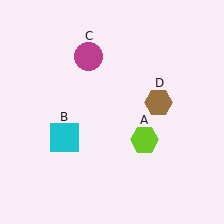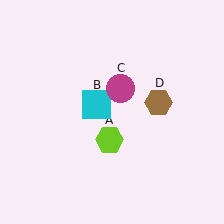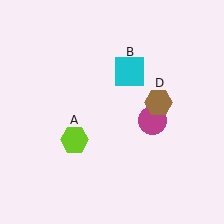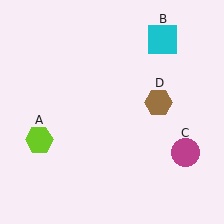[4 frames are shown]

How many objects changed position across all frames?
3 objects changed position: lime hexagon (object A), cyan square (object B), magenta circle (object C).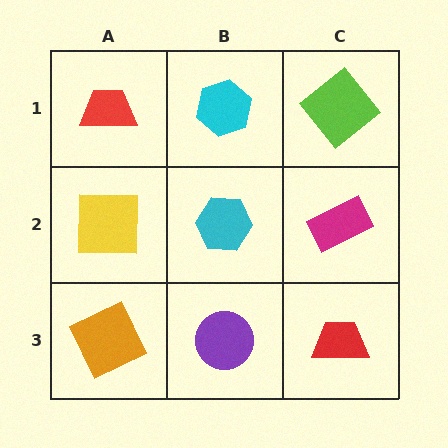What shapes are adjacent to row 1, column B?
A cyan hexagon (row 2, column B), a red trapezoid (row 1, column A), a lime diamond (row 1, column C).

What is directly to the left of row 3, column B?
An orange square.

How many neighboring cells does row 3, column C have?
2.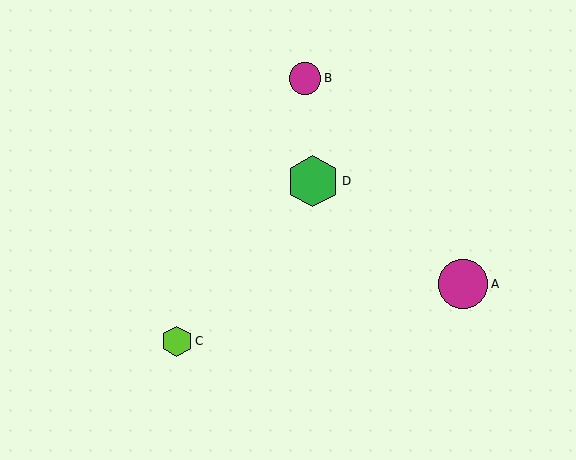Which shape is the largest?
The green hexagon (labeled D) is the largest.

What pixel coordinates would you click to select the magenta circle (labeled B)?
Click at (305, 78) to select the magenta circle B.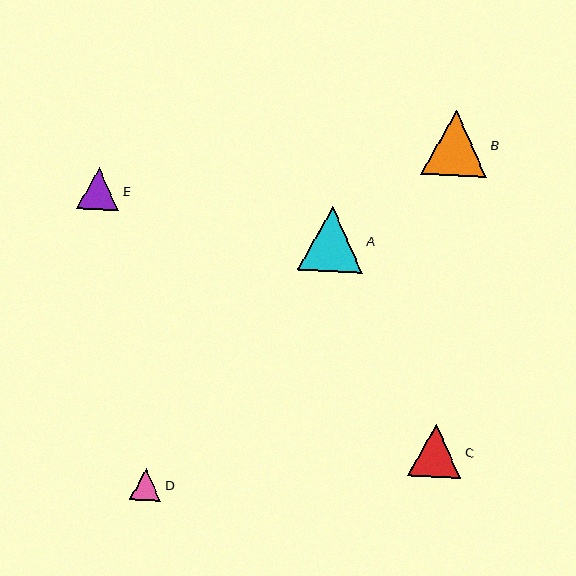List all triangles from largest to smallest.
From largest to smallest: B, A, C, E, D.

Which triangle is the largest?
Triangle B is the largest with a size of approximately 66 pixels.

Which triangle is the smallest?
Triangle D is the smallest with a size of approximately 32 pixels.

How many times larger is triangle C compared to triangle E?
Triangle C is approximately 1.3 times the size of triangle E.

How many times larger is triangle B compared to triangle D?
Triangle B is approximately 2.1 times the size of triangle D.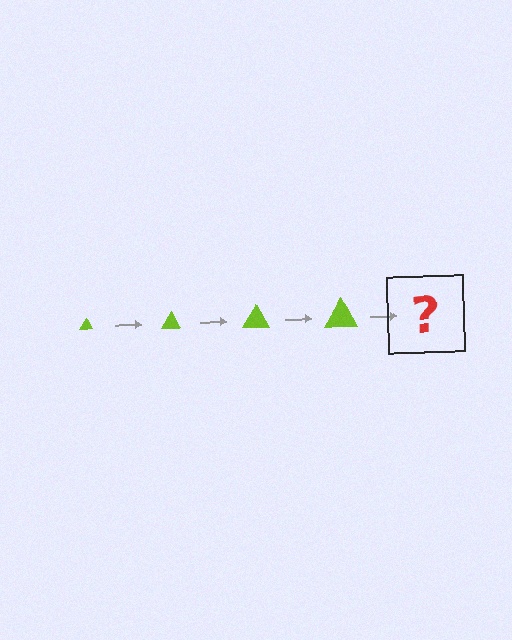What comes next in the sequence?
The next element should be a lime triangle, larger than the previous one.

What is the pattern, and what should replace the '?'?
The pattern is that the triangle gets progressively larger each step. The '?' should be a lime triangle, larger than the previous one.